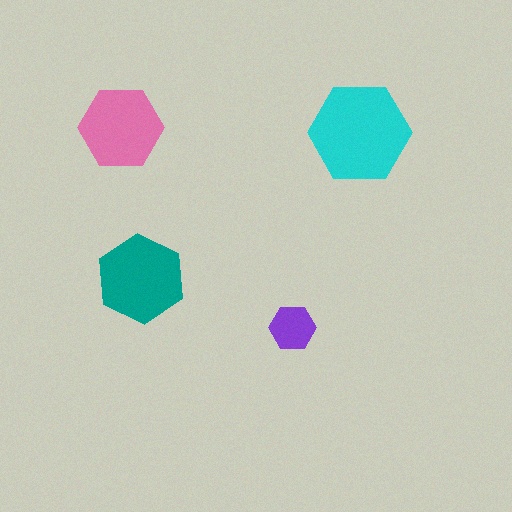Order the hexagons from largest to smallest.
the cyan one, the teal one, the pink one, the purple one.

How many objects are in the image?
There are 4 objects in the image.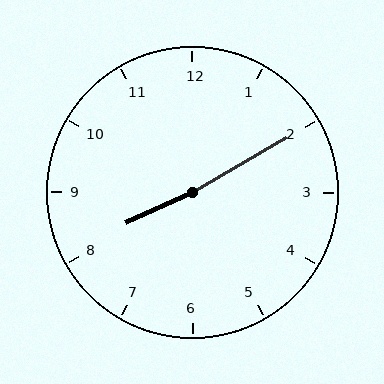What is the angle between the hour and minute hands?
Approximately 175 degrees.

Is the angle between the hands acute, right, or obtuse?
It is obtuse.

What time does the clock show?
8:10.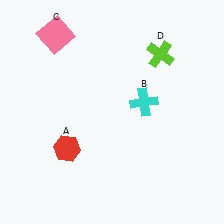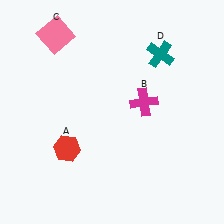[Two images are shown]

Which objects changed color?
B changed from cyan to magenta. D changed from lime to teal.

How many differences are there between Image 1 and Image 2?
There are 2 differences between the two images.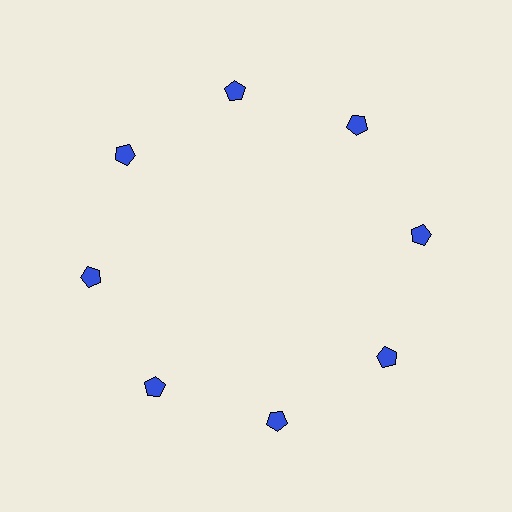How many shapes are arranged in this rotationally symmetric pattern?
There are 8 shapes, arranged in 8 groups of 1.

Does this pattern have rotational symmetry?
Yes, this pattern has 8-fold rotational symmetry. It looks the same after rotating 45 degrees around the center.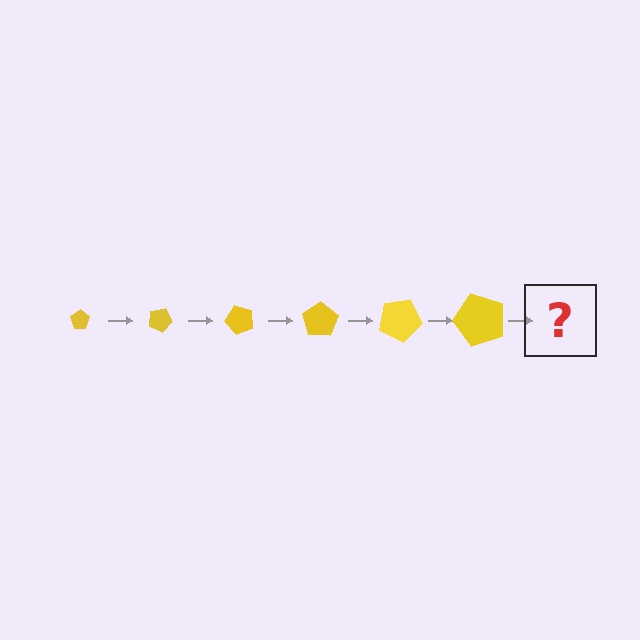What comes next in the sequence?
The next element should be a pentagon, larger than the previous one and rotated 150 degrees from the start.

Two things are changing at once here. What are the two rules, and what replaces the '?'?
The two rules are that the pentagon grows larger each step and it rotates 25 degrees each step. The '?' should be a pentagon, larger than the previous one and rotated 150 degrees from the start.